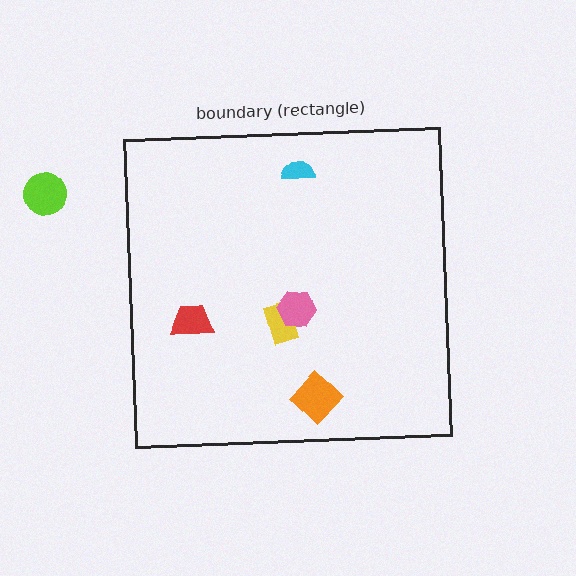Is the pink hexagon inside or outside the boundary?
Inside.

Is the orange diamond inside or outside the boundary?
Inside.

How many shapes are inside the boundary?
5 inside, 1 outside.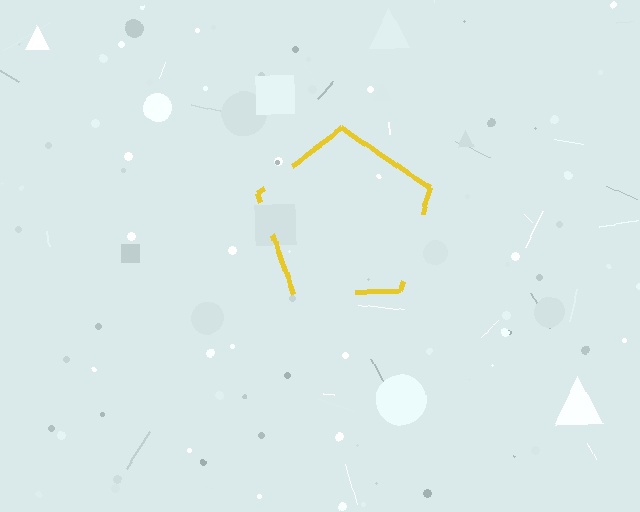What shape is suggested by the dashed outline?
The dashed outline suggests a pentagon.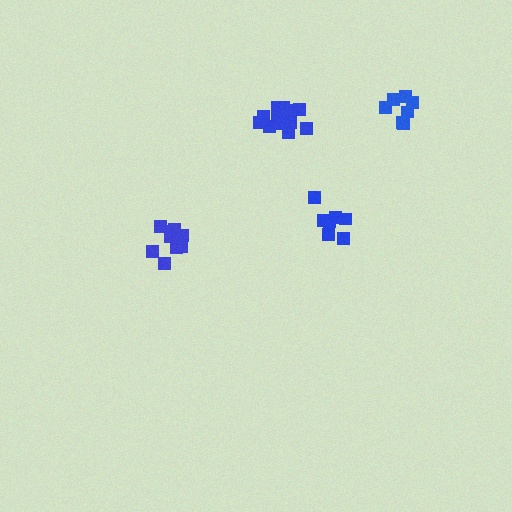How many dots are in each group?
Group 1: 9 dots, Group 2: 7 dots, Group 3: 7 dots, Group 4: 13 dots (36 total).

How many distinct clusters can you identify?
There are 4 distinct clusters.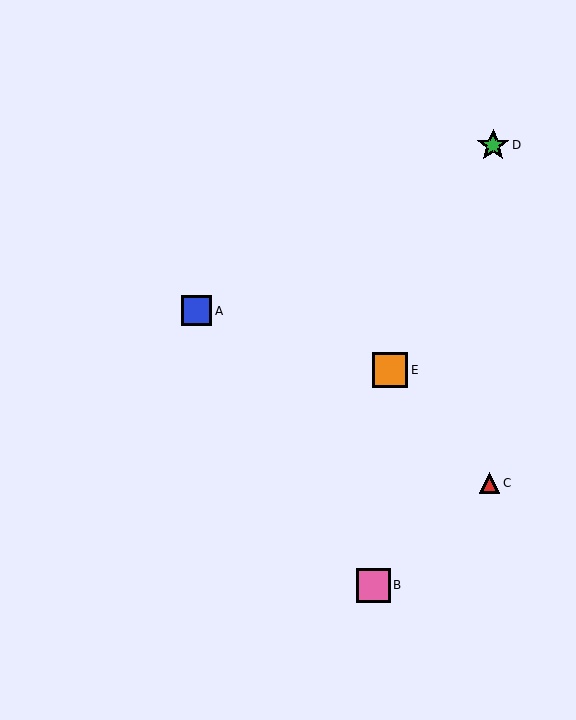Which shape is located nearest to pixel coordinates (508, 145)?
The green star (labeled D) at (493, 145) is nearest to that location.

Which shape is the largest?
The orange square (labeled E) is the largest.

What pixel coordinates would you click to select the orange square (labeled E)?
Click at (390, 370) to select the orange square E.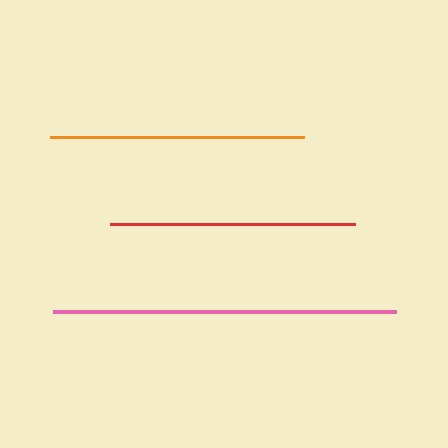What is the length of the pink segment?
The pink segment is approximately 343 pixels long.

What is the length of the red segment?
The red segment is approximately 245 pixels long.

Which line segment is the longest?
The pink line is the longest at approximately 343 pixels.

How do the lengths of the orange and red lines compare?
The orange and red lines are approximately the same length.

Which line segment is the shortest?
The red line is the shortest at approximately 245 pixels.